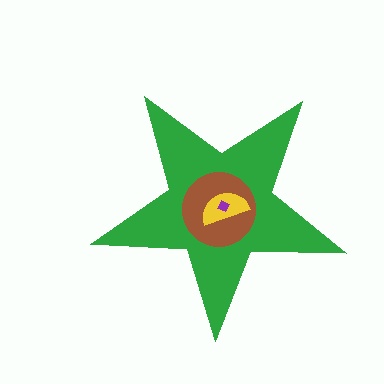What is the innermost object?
The purple diamond.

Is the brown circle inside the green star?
Yes.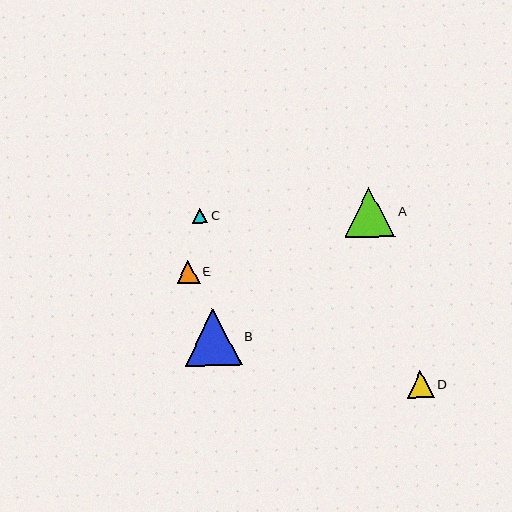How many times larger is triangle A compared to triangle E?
Triangle A is approximately 2.1 times the size of triangle E.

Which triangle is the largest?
Triangle B is the largest with a size of approximately 57 pixels.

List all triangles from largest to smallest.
From largest to smallest: B, A, D, E, C.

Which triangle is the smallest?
Triangle C is the smallest with a size of approximately 15 pixels.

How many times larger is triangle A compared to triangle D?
Triangle A is approximately 1.9 times the size of triangle D.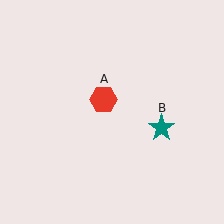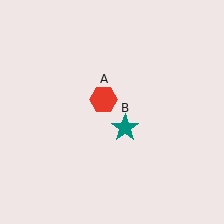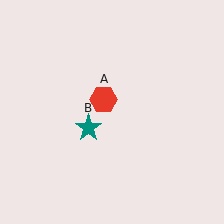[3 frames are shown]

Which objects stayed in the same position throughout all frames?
Red hexagon (object A) remained stationary.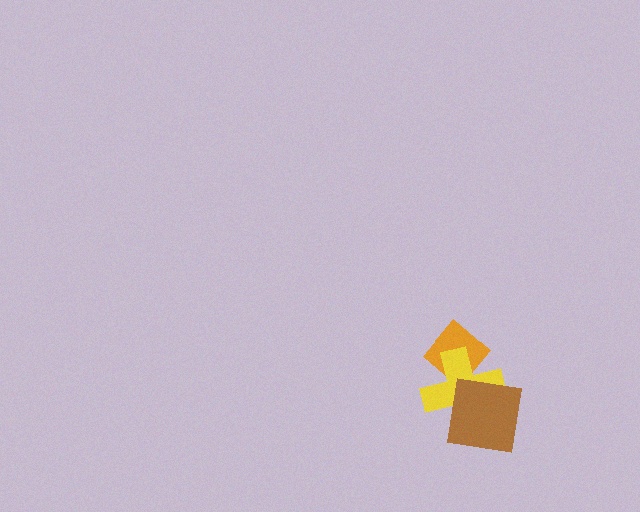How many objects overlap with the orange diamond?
2 objects overlap with the orange diamond.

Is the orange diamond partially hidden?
Yes, it is partially covered by another shape.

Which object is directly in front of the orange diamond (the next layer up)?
The yellow cross is directly in front of the orange diamond.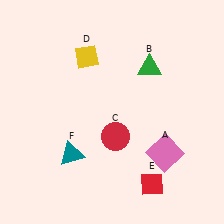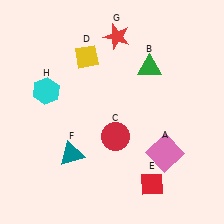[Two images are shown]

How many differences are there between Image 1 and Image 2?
There are 2 differences between the two images.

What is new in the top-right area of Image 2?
A red star (G) was added in the top-right area of Image 2.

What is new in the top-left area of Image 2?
A cyan hexagon (H) was added in the top-left area of Image 2.